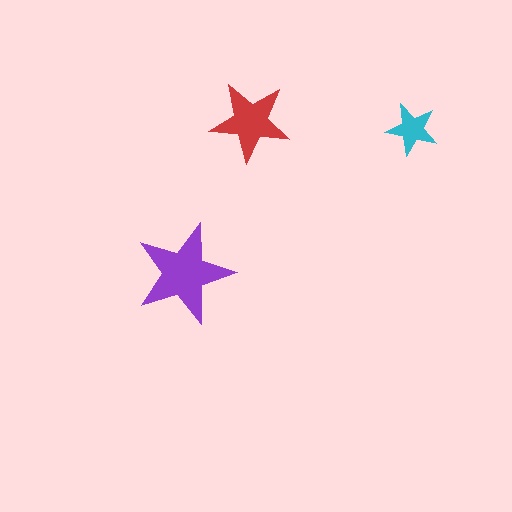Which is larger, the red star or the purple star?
The purple one.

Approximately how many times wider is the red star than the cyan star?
About 1.5 times wider.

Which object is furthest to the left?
The purple star is leftmost.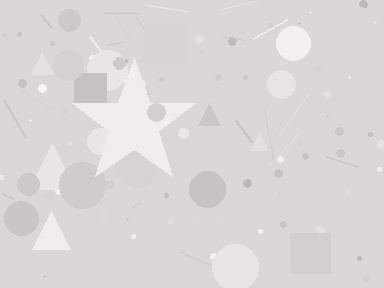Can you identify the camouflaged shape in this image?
The camouflaged shape is a star.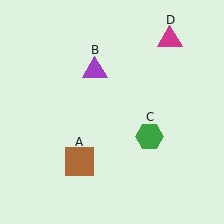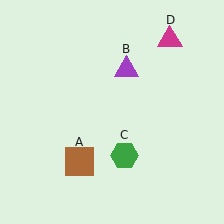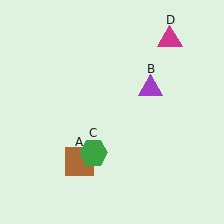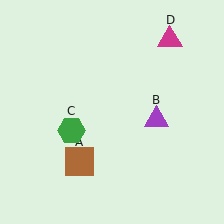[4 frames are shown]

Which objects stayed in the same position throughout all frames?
Brown square (object A) and magenta triangle (object D) remained stationary.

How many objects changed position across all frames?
2 objects changed position: purple triangle (object B), green hexagon (object C).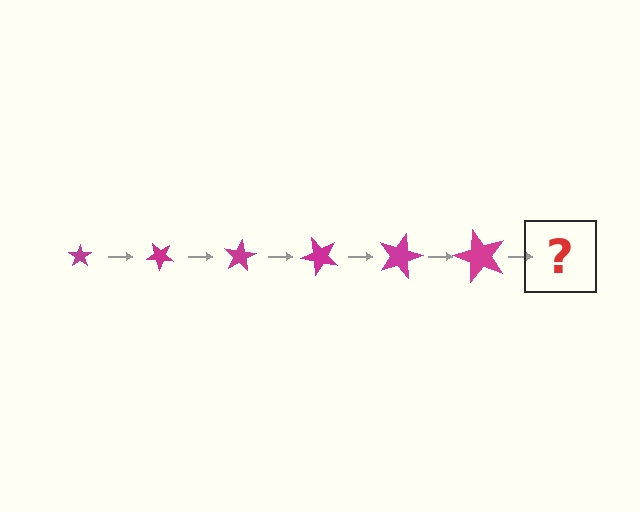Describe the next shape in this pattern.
It should be a star, larger than the previous one and rotated 240 degrees from the start.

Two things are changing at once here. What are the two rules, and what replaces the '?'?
The two rules are that the star grows larger each step and it rotates 40 degrees each step. The '?' should be a star, larger than the previous one and rotated 240 degrees from the start.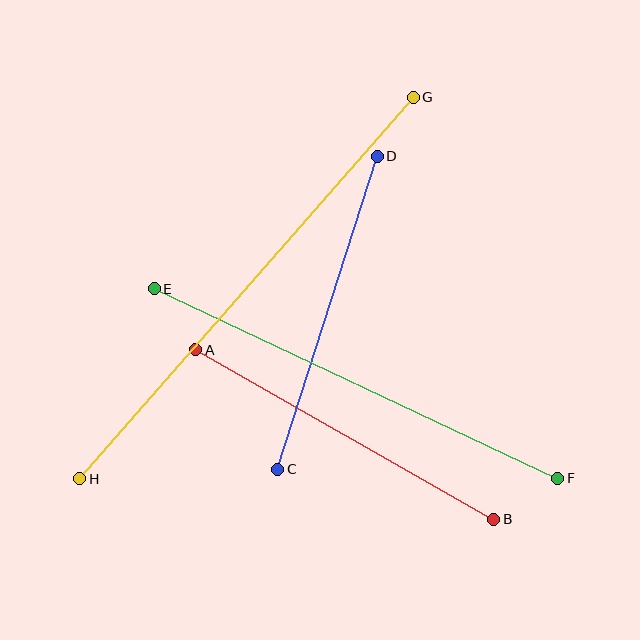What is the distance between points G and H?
The distance is approximately 506 pixels.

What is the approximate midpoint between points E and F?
The midpoint is at approximately (356, 384) pixels.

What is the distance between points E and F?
The distance is approximately 446 pixels.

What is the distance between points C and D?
The distance is approximately 328 pixels.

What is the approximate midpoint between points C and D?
The midpoint is at approximately (327, 313) pixels.